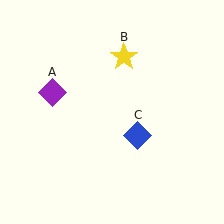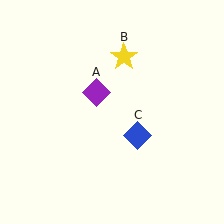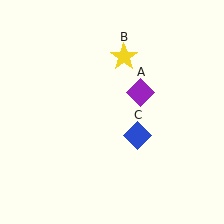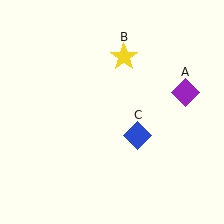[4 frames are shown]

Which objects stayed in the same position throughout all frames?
Yellow star (object B) and blue diamond (object C) remained stationary.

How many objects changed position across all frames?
1 object changed position: purple diamond (object A).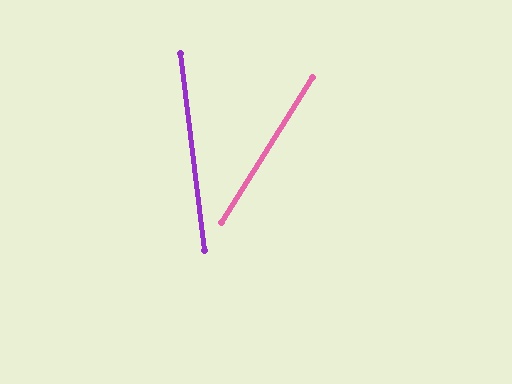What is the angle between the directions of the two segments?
Approximately 39 degrees.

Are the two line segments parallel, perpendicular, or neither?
Neither parallel nor perpendicular — they differ by about 39°.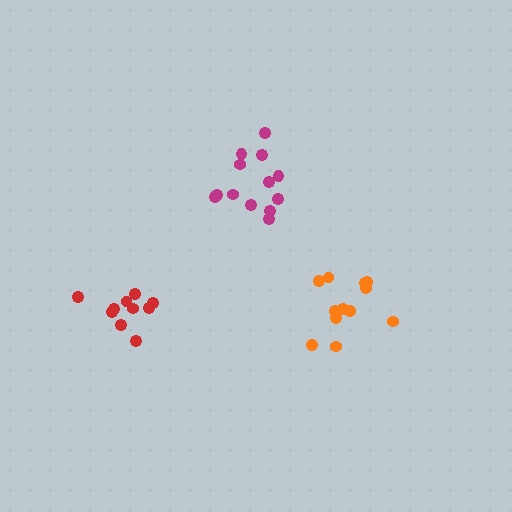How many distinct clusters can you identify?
There are 3 distinct clusters.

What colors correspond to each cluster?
The clusters are colored: orange, red, magenta.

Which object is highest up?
The magenta cluster is topmost.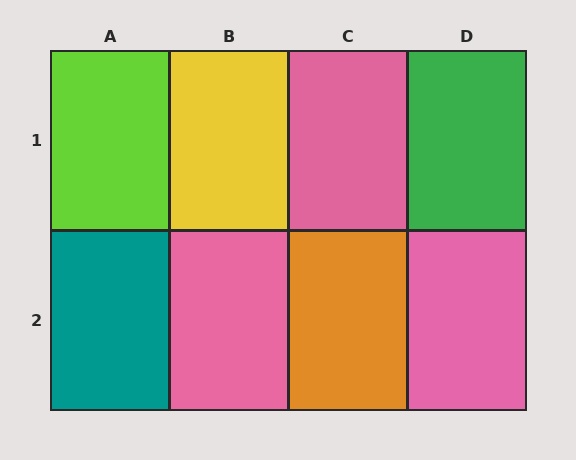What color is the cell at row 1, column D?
Green.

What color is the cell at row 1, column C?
Pink.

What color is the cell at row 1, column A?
Lime.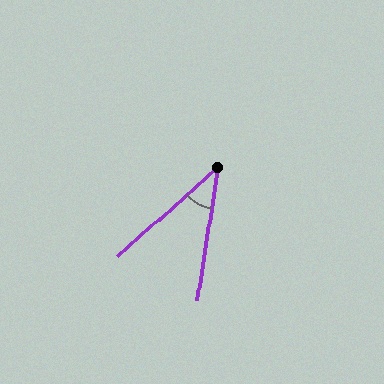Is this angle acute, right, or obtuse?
It is acute.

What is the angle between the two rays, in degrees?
Approximately 40 degrees.